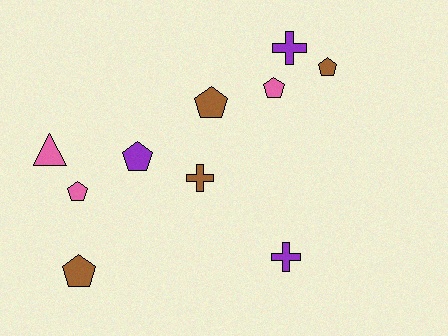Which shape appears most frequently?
Pentagon, with 6 objects.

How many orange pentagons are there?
There are no orange pentagons.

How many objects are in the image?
There are 10 objects.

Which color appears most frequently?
Brown, with 4 objects.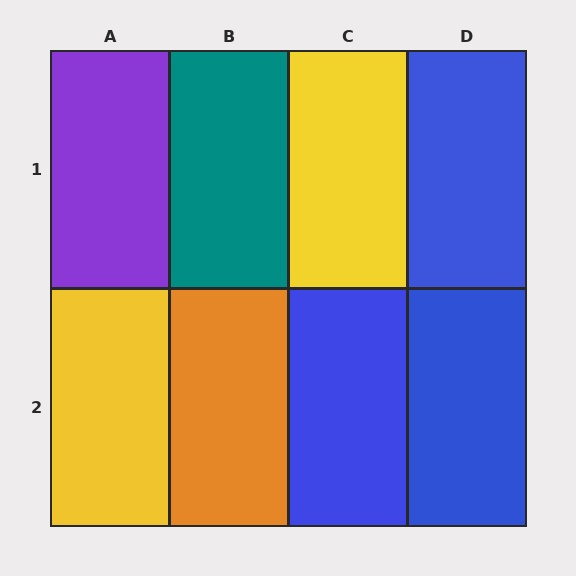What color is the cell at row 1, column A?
Purple.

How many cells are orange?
1 cell is orange.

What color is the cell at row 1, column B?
Teal.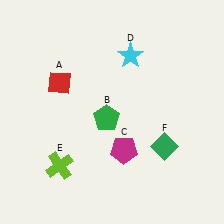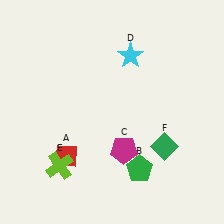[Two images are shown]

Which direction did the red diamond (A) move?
The red diamond (A) moved down.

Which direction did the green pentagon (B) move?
The green pentagon (B) moved down.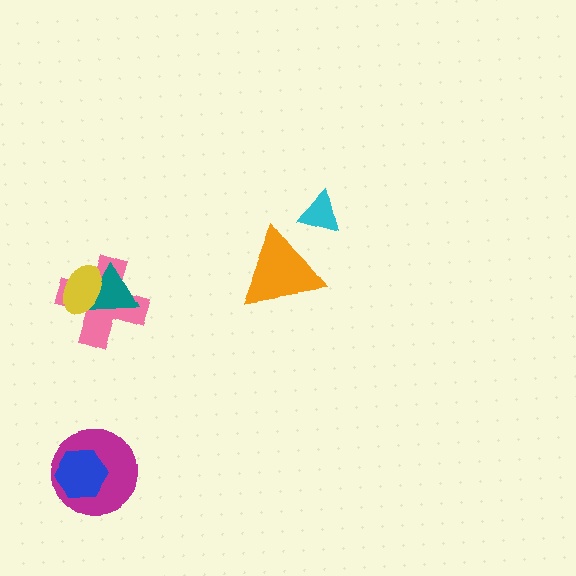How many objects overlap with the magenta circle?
1 object overlaps with the magenta circle.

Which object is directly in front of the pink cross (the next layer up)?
The teal triangle is directly in front of the pink cross.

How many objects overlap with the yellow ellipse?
2 objects overlap with the yellow ellipse.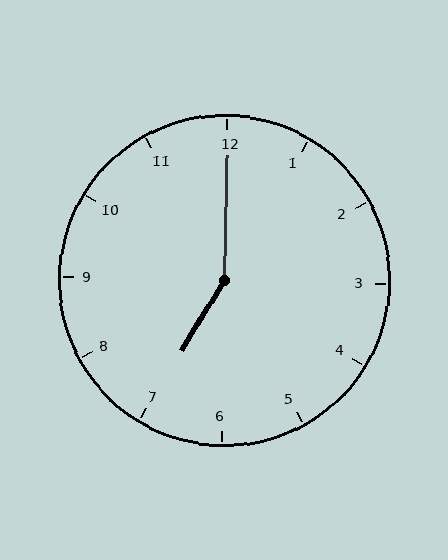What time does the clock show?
7:00.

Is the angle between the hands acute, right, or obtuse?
It is obtuse.